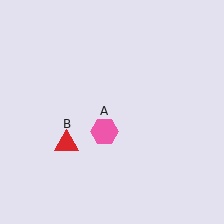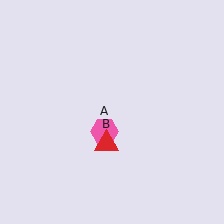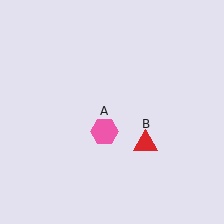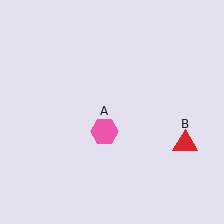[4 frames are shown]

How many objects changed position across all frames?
1 object changed position: red triangle (object B).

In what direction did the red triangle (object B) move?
The red triangle (object B) moved right.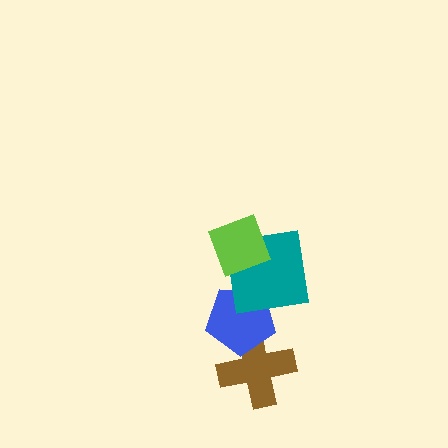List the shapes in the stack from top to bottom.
From top to bottom: the lime diamond, the teal square, the blue pentagon, the brown cross.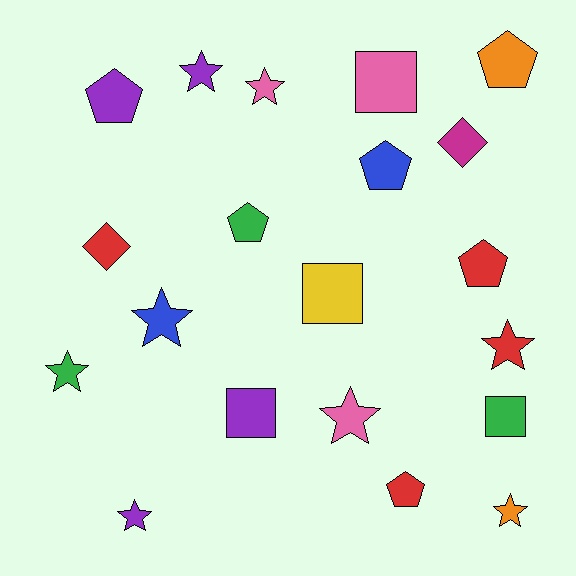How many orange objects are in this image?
There are 2 orange objects.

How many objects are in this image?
There are 20 objects.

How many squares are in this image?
There are 4 squares.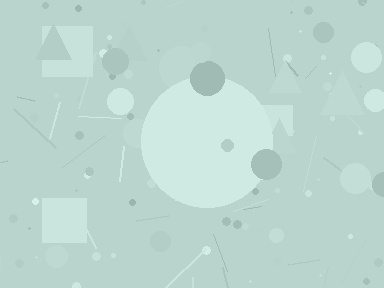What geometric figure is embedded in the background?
A circle is embedded in the background.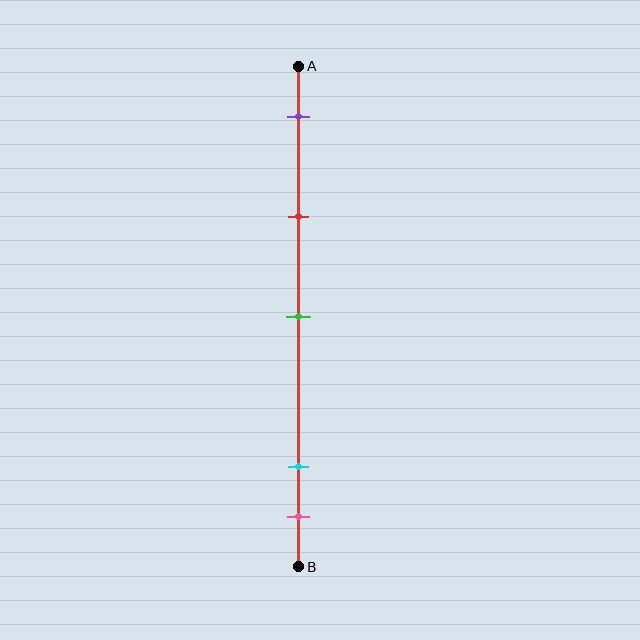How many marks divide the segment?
There are 5 marks dividing the segment.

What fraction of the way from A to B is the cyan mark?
The cyan mark is approximately 80% (0.8) of the way from A to B.